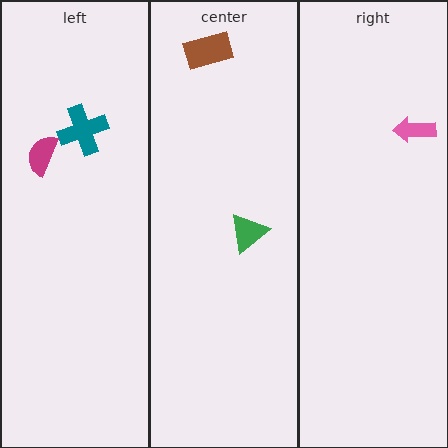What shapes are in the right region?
The pink arrow.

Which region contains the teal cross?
The left region.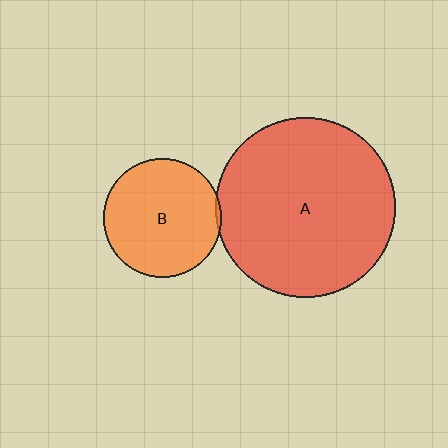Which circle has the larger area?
Circle A (red).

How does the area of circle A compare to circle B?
Approximately 2.3 times.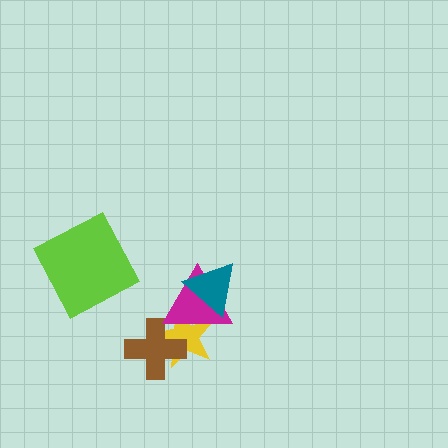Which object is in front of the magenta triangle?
The teal triangle is in front of the magenta triangle.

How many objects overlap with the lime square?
0 objects overlap with the lime square.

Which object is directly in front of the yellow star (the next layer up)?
The brown cross is directly in front of the yellow star.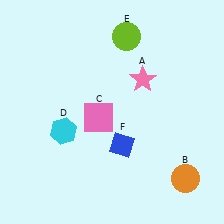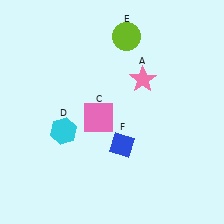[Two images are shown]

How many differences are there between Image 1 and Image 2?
There is 1 difference between the two images.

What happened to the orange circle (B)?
The orange circle (B) was removed in Image 2. It was in the bottom-right area of Image 1.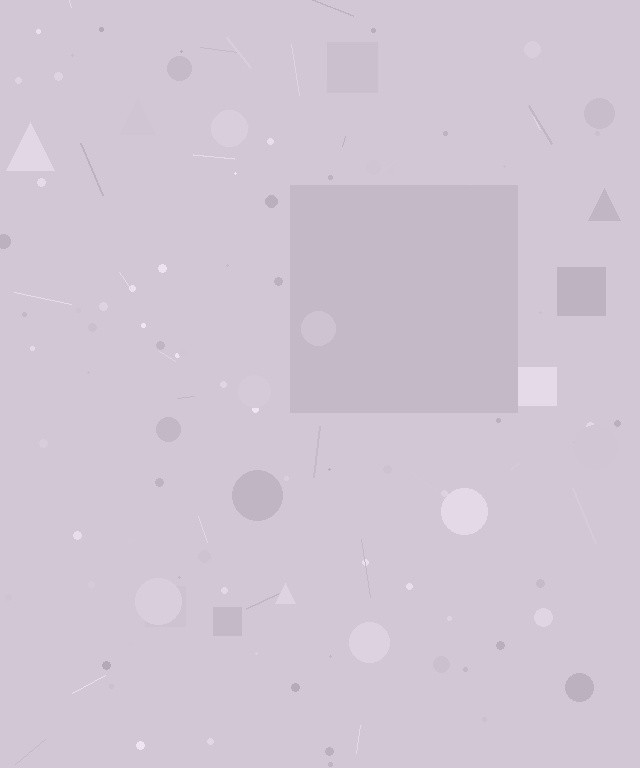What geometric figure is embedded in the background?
A square is embedded in the background.